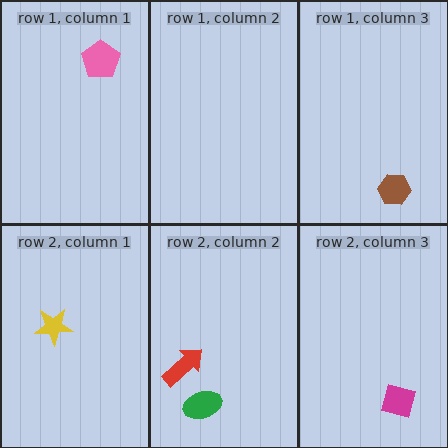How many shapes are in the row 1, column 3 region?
1.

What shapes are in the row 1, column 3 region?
The brown hexagon.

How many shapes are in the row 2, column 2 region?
2.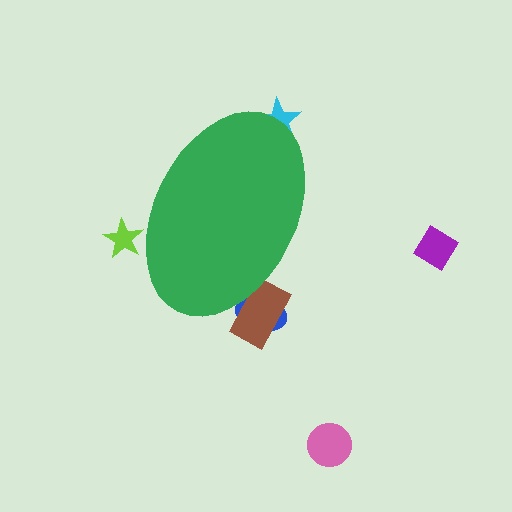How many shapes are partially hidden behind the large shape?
4 shapes are partially hidden.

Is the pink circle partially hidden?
No, the pink circle is fully visible.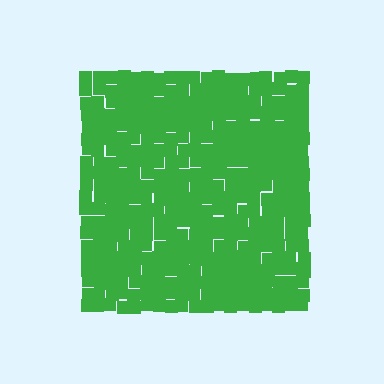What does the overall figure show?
The overall figure shows a square.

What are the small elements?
The small elements are squares.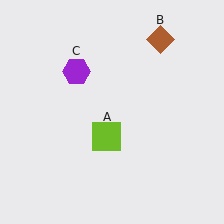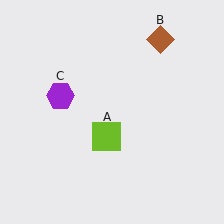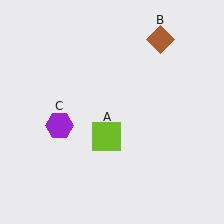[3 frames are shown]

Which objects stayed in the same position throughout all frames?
Lime square (object A) and brown diamond (object B) remained stationary.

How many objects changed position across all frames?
1 object changed position: purple hexagon (object C).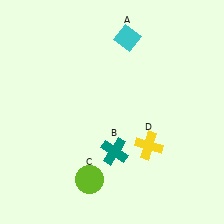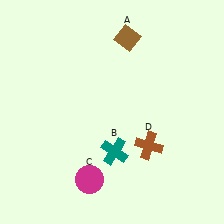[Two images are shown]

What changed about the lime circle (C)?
In Image 1, C is lime. In Image 2, it changed to magenta.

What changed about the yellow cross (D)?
In Image 1, D is yellow. In Image 2, it changed to brown.